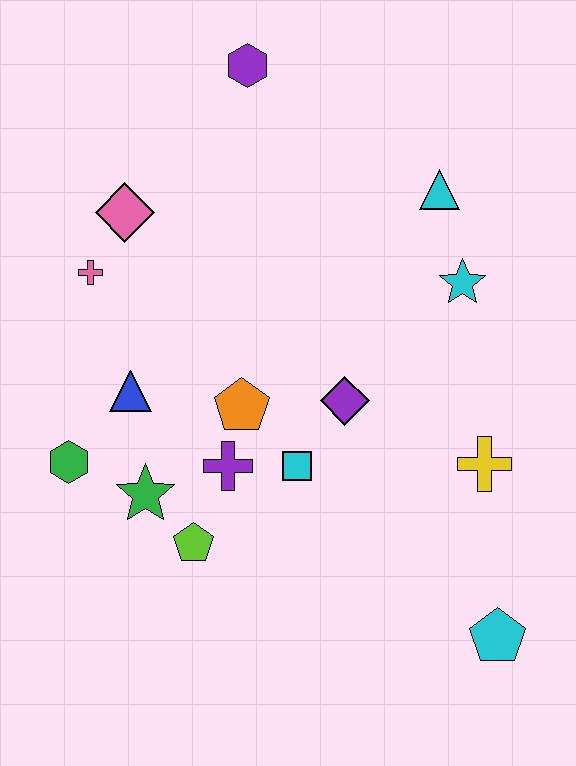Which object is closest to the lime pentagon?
The green star is closest to the lime pentagon.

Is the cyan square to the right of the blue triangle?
Yes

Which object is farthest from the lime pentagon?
The purple hexagon is farthest from the lime pentagon.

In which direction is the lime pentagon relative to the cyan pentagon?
The lime pentagon is to the left of the cyan pentagon.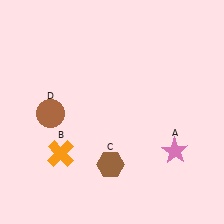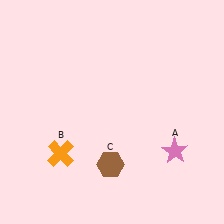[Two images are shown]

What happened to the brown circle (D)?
The brown circle (D) was removed in Image 2. It was in the bottom-left area of Image 1.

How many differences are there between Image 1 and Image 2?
There is 1 difference between the two images.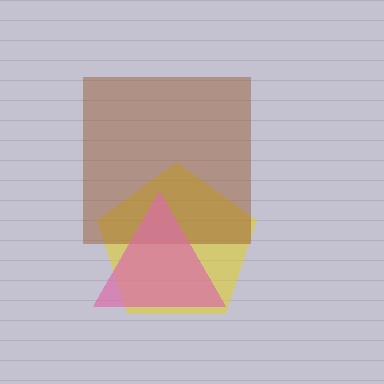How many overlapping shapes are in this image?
There are 3 overlapping shapes in the image.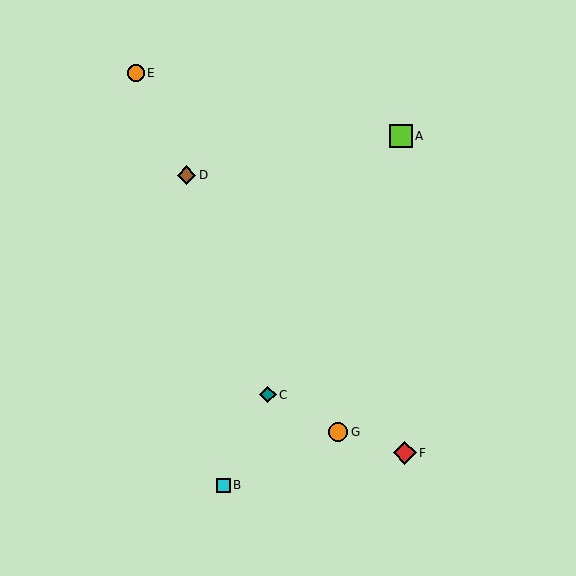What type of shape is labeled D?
Shape D is a brown diamond.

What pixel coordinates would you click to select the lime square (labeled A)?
Click at (401, 136) to select the lime square A.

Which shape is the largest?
The red diamond (labeled F) is the largest.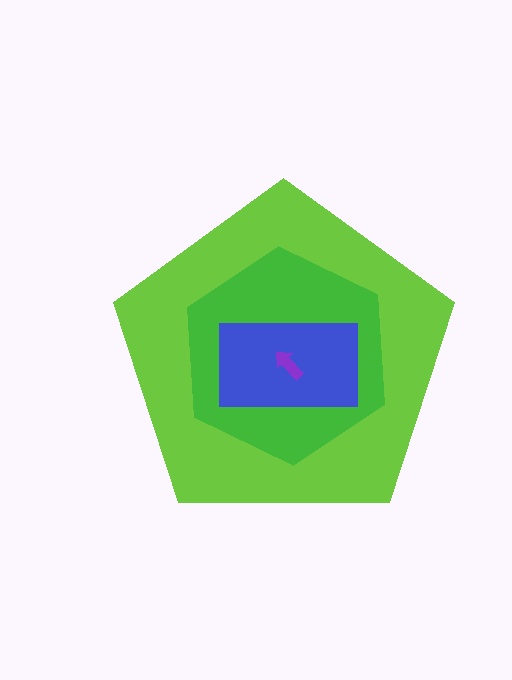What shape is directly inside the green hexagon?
The blue rectangle.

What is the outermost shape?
The lime pentagon.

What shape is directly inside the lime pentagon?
The green hexagon.